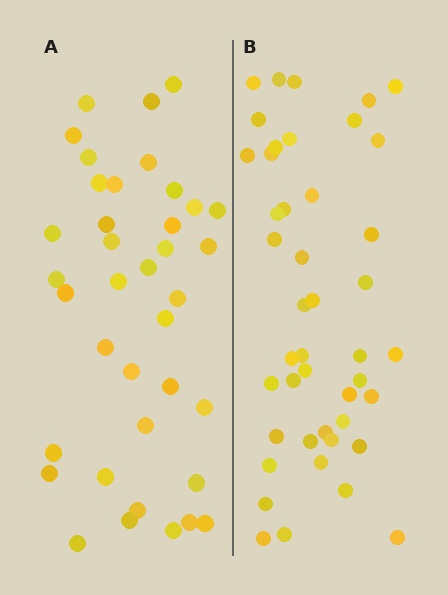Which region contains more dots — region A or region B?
Region B (the right region) has more dots.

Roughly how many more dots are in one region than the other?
Region B has about 6 more dots than region A.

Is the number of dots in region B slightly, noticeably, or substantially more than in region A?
Region B has only slightly more — the two regions are fairly close. The ratio is roughly 1.2 to 1.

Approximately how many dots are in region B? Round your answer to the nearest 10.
About 40 dots. (The exact count is 44, which rounds to 40.)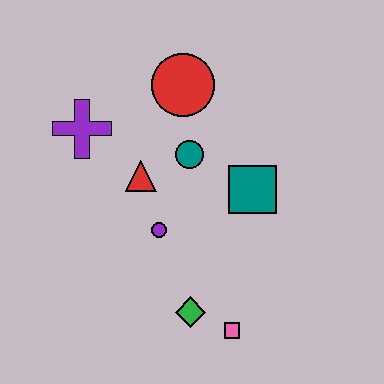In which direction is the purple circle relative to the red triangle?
The purple circle is below the red triangle.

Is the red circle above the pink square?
Yes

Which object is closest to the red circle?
The teal circle is closest to the red circle.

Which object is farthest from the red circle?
The pink square is farthest from the red circle.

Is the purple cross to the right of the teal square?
No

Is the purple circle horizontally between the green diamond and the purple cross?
Yes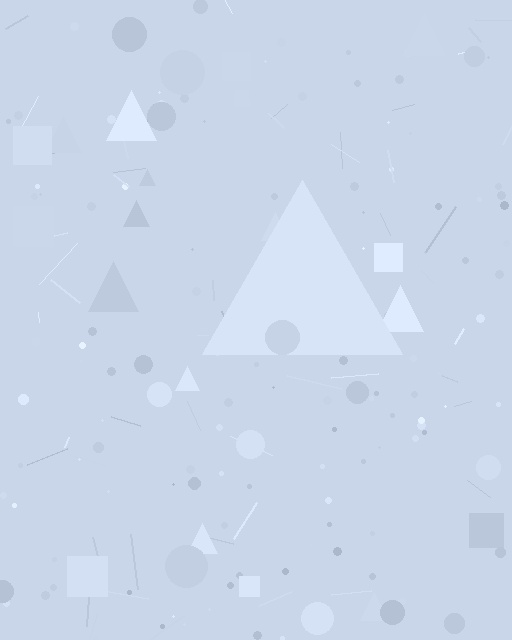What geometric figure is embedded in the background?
A triangle is embedded in the background.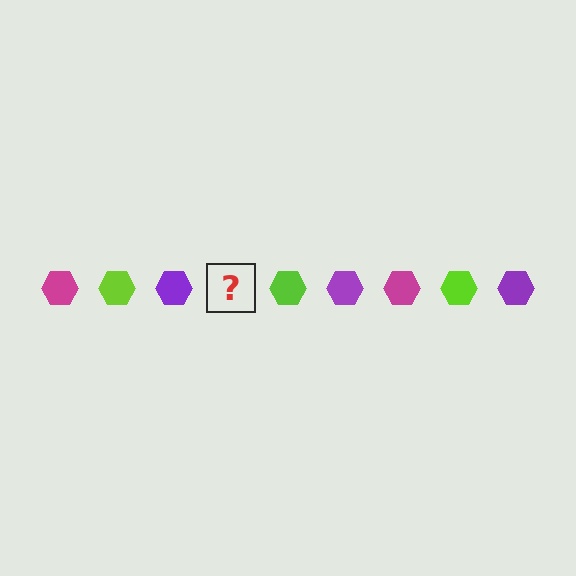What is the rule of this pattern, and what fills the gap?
The rule is that the pattern cycles through magenta, lime, purple hexagons. The gap should be filled with a magenta hexagon.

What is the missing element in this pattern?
The missing element is a magenta hexagon.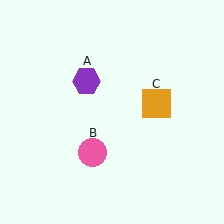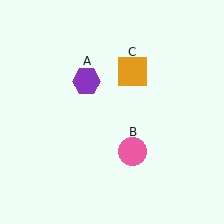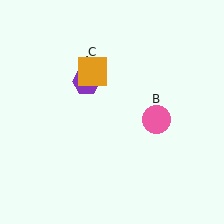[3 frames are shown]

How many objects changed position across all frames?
2 objects changed position: pink circle (object B), orange square (object C).